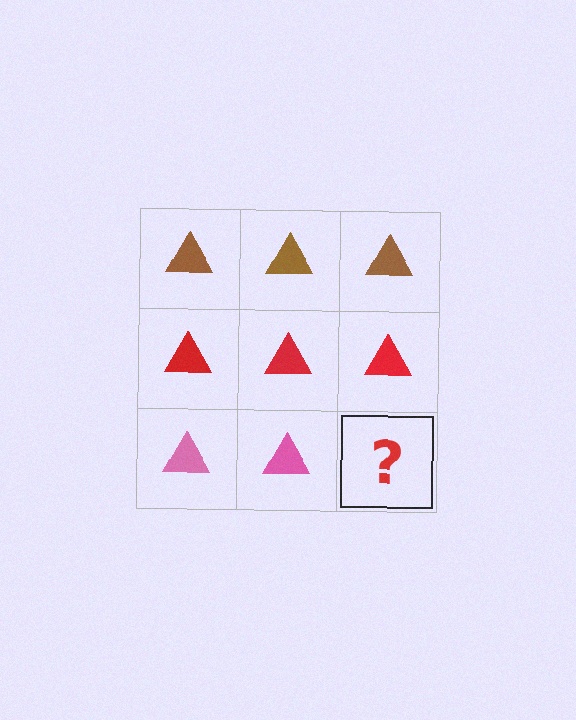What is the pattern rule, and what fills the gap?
The rule is that each row has a consistent color. The gap should be filled with a pink triangle.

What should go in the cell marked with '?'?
The missing cell should contain a pink triangle.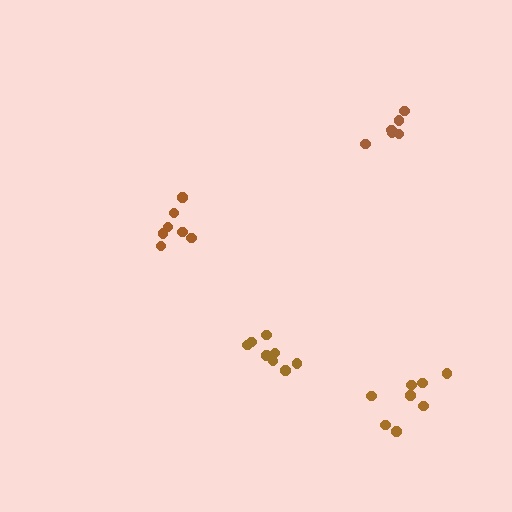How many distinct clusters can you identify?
There are 4 distinct clusters.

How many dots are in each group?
Group 1: 7 dots, Group 2: 8 dots, Group 3: 6 dots, Group 4: 8 dots (29 total).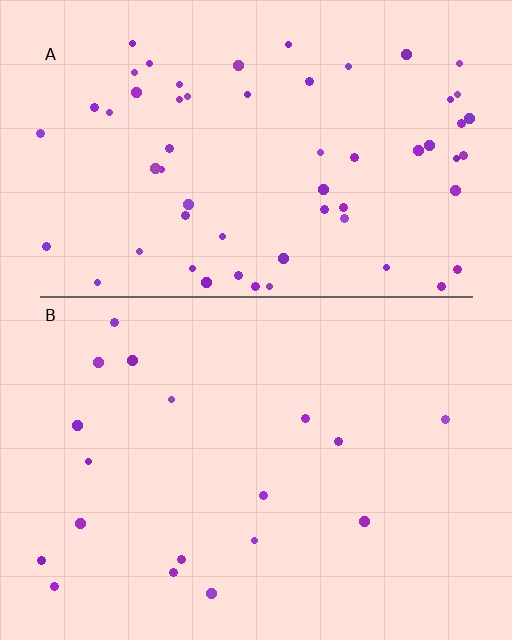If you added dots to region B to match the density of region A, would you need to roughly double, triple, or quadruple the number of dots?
Approximately triple.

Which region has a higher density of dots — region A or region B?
A (the top).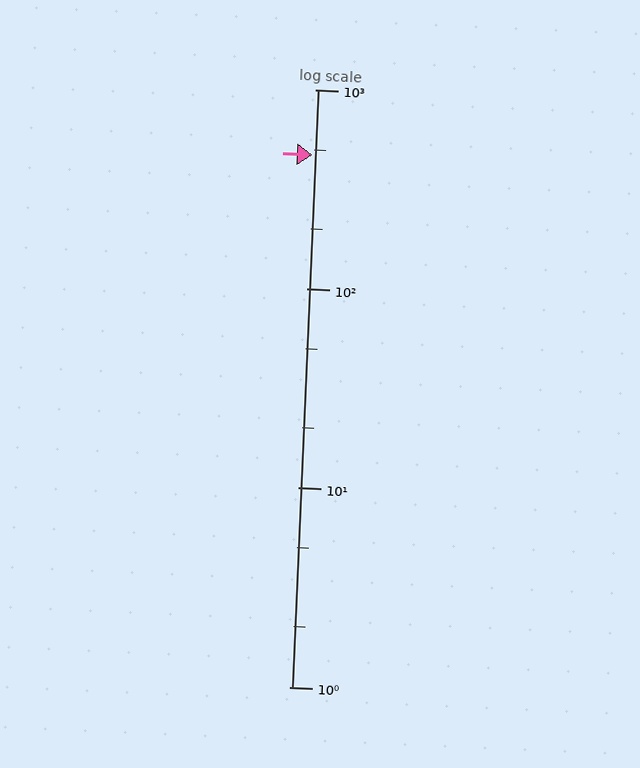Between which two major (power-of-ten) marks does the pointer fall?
The pointer is between 100 and 1000.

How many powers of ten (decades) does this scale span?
The scale spans 3 decades, from 1 to 1000.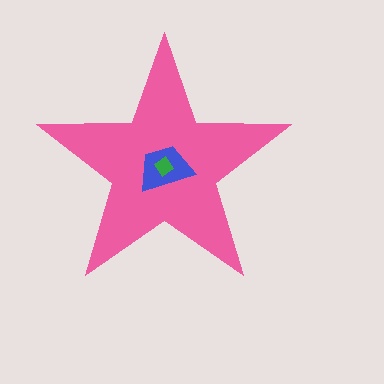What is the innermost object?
The green diamond.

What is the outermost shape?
The pink star.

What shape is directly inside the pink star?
The blue trapezoid.